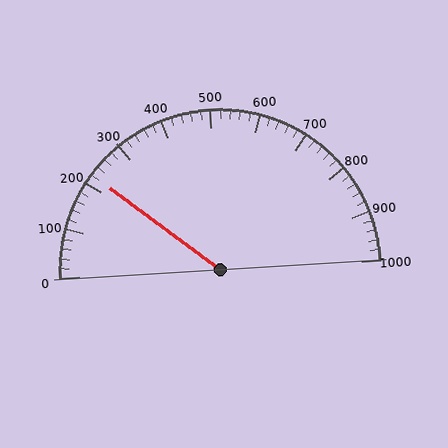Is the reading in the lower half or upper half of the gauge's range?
The reading is in the lower half of the range (0 to 1000).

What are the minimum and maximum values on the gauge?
The gauge ranges from 0 to 1000.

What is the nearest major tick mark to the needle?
The nearest major tick mark is 200.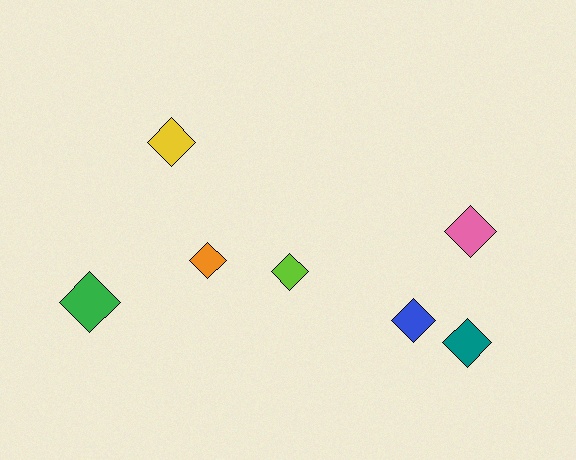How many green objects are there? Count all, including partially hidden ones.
There is 1 green object.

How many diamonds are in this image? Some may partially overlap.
There are 7 diamonds.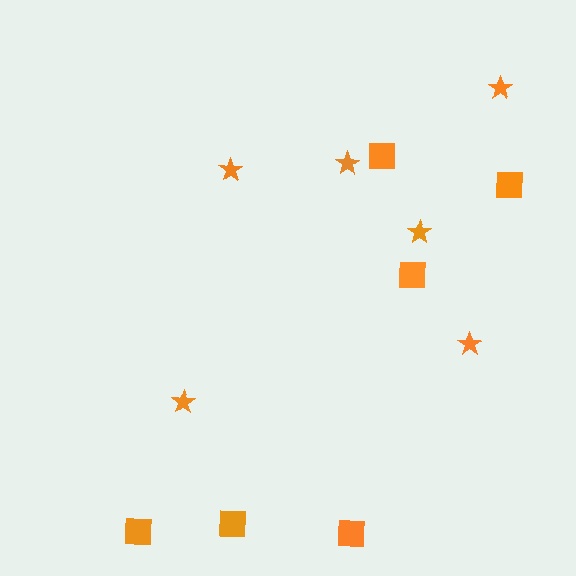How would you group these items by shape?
There are 2 groups: one group of squares (6) and one group of stars (6).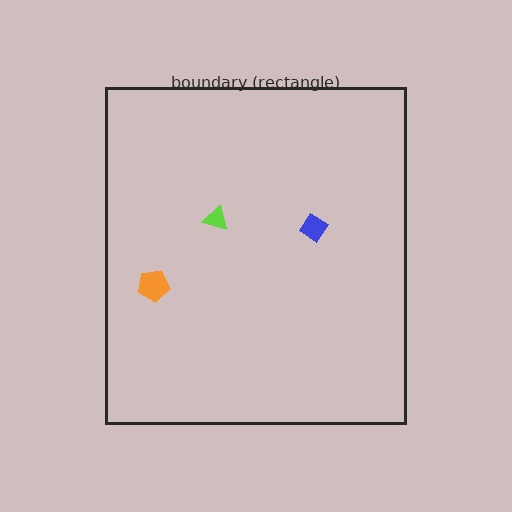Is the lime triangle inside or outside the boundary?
Inside.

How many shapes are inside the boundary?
3 inside, 0 outside.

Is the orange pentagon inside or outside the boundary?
Inside.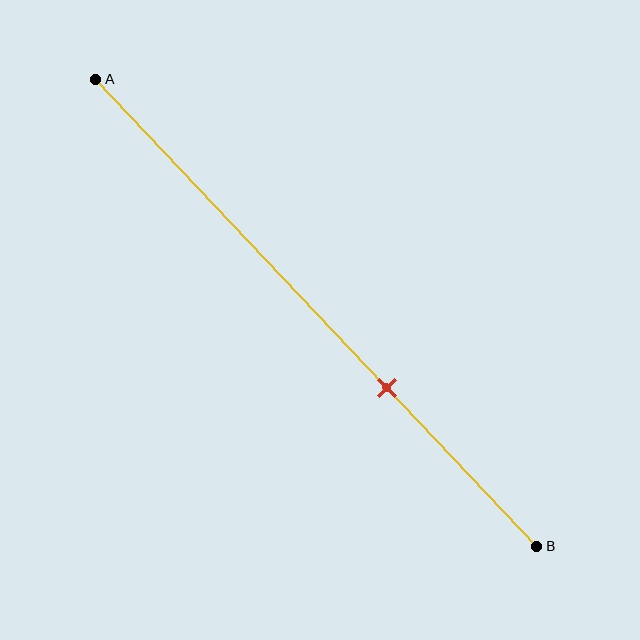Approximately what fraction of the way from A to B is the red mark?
The red mark is approximately 65% of the way from A to B.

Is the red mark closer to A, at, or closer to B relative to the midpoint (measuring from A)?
The red mark is closer to point B than the midpoint of segment AB.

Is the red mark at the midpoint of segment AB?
No, the mark is at about 65% from A, not at the 50% midpoint.